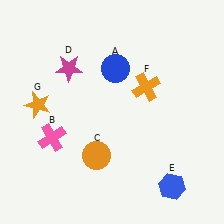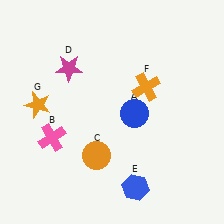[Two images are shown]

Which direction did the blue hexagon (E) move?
The blue hexagon (E) moved left.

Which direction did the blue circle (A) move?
The blue circle (A) moved down.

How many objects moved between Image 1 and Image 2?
2 objects moved between the two images.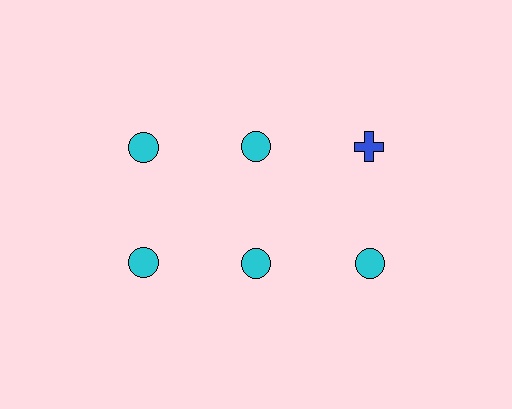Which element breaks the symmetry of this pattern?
The blue cross in the top row, center column breaks the symmetry. All other shapes are cyan circles.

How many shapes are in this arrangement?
There are 6 shapes arranged in a grid pattern.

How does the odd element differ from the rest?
It differs in both color (blue instead of cyan) and shape (cross instead of circle).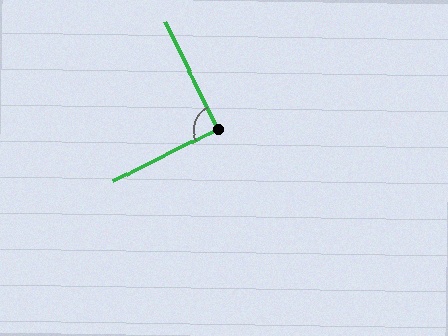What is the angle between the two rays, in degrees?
Approximately 90 degrees.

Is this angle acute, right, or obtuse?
It is approximately a right angle.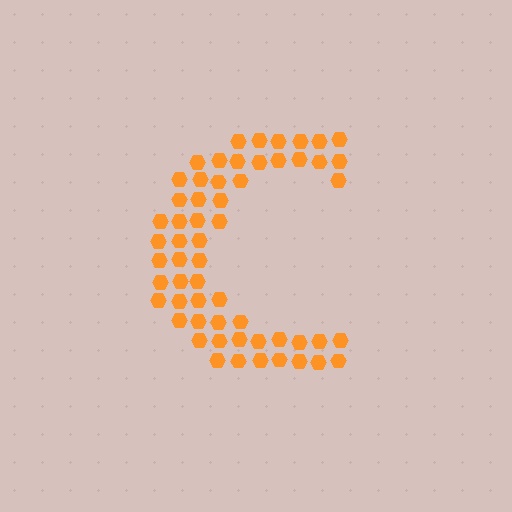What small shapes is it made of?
It is made of small hexagons.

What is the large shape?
The large shape is the letter C.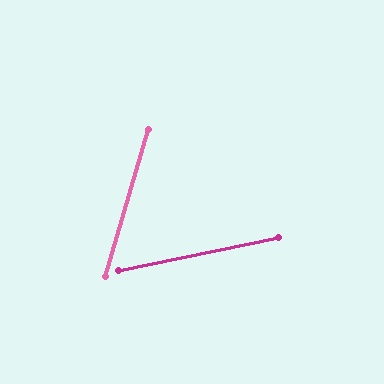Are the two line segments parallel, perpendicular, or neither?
Neither parallel nor perpendicular — they differ by about 62°.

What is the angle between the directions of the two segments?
Approximately 62 degrees.